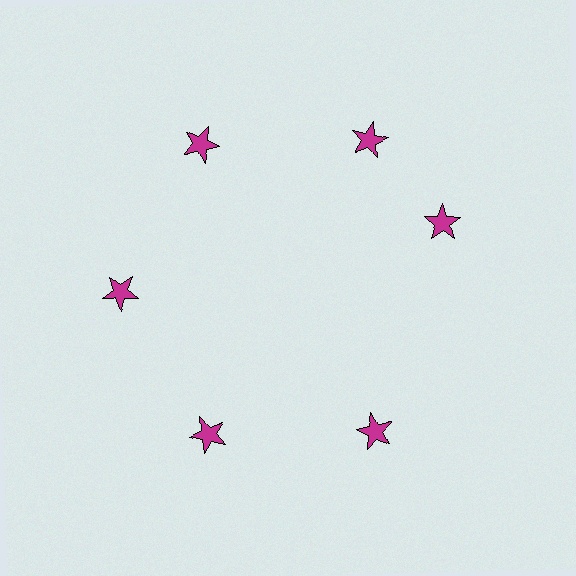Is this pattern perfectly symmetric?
No. The 6 magenta stars are arranged in a ring, but one element near the 3 o'clock position is rotated out of alignment along the ring, breaking the 6-fold rotational symmetry.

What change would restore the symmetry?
The symmetry would be restored by rotating it back into even spacing with its neighbors so that all 6 stars sit at equal angles and equal distance from the center.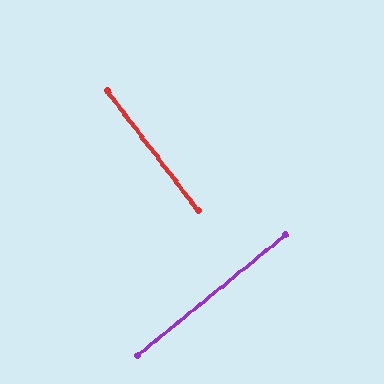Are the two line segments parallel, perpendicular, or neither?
Perpendicular — they meet at approximately 88°.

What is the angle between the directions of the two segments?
Approximately 88 degrees.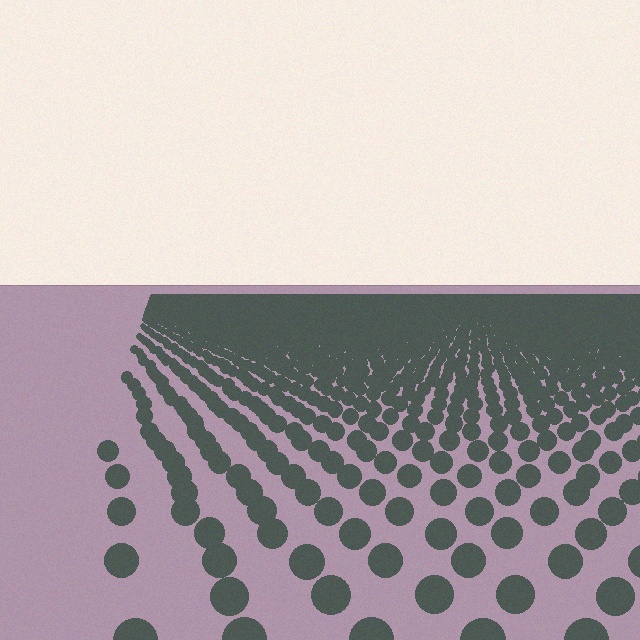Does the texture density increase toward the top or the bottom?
Density increases toward the top.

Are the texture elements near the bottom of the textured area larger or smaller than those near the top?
Larger. Near the bottom, elements are closer to the viewer and appear at a bigger on-screen size.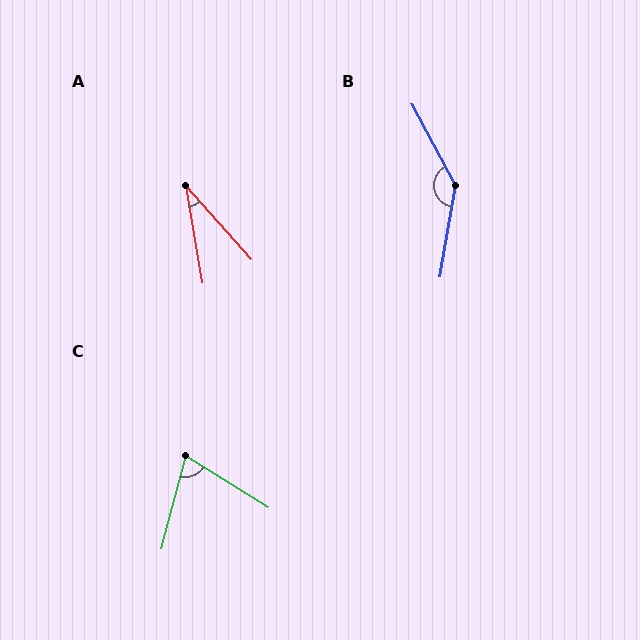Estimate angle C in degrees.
Approximately 72 degrees.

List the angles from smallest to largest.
A (32°), C (72°), B (142°).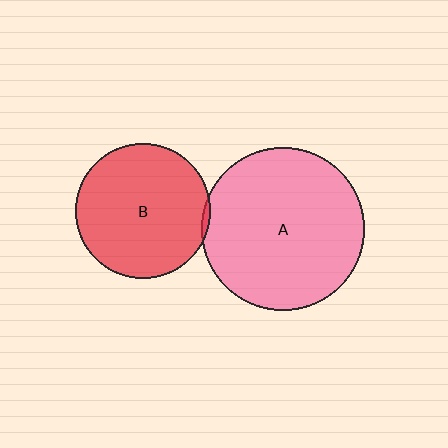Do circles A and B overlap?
Yes.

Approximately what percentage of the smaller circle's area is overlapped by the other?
Approximately 5%.